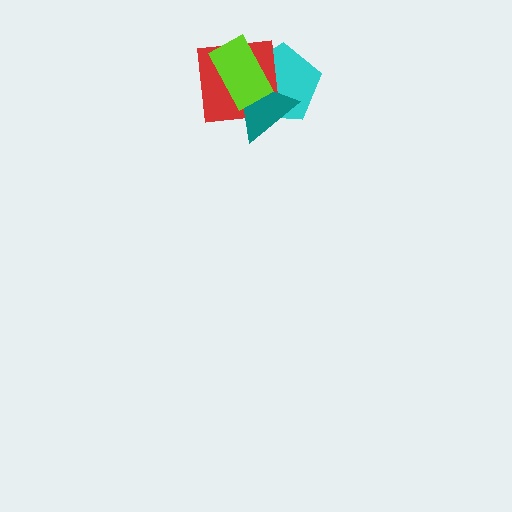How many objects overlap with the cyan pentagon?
3 objects overlap with the cyan pentagon.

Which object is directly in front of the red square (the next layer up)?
The teal triangle is directly in front of the red square.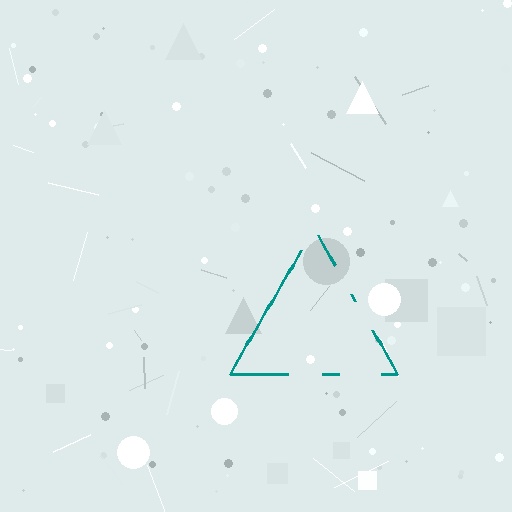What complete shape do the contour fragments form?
The contour fragments form a triangle.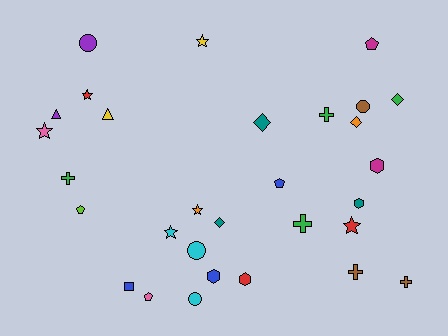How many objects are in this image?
There are 30 objects.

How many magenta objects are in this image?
There are 2 magenta objects.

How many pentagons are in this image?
There are 4 pentagons.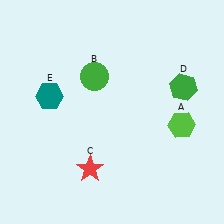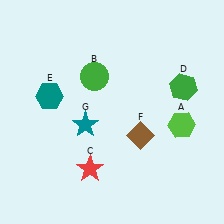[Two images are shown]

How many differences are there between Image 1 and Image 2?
There are 2 differences between the two images.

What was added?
A brown diamond (F), a teal star (G) were added in Image 2.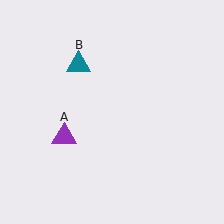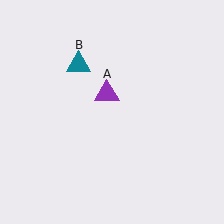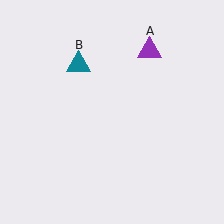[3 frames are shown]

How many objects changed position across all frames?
1 object changed position: purple triangle (object A).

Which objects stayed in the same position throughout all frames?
Teal triangle (object B) remained stationary.